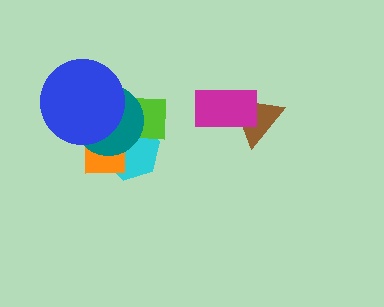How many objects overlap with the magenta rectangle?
1 object overlaps with the magenta rectangle.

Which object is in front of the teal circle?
The blue circle is in front of the teal circle.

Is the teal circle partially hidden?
Yes, it is partially covered by another shape.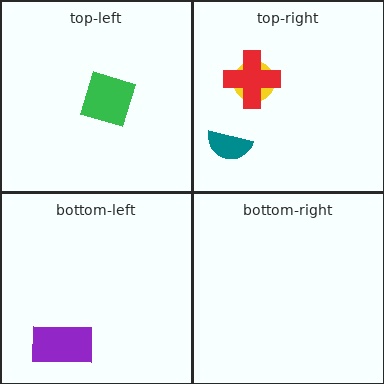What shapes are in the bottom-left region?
The purple rectangle.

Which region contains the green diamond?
The top-left region.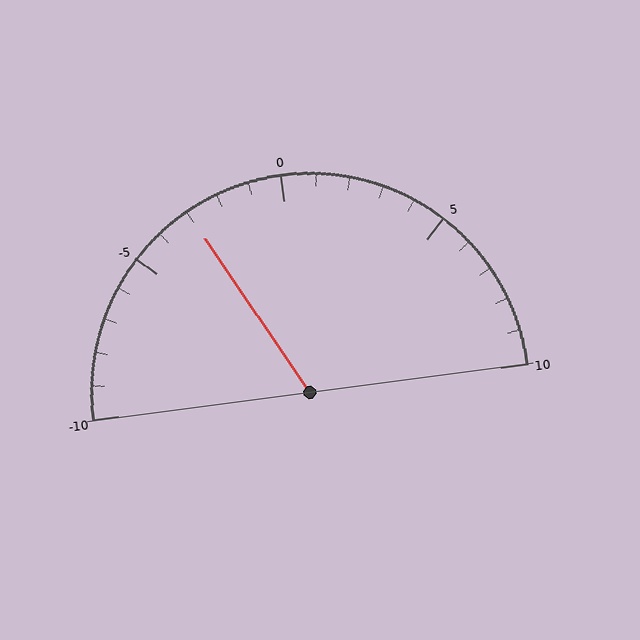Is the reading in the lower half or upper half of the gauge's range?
The reading is in the lower half of the range (-10 to 10).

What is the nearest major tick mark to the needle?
The nearest major tick mark is -5.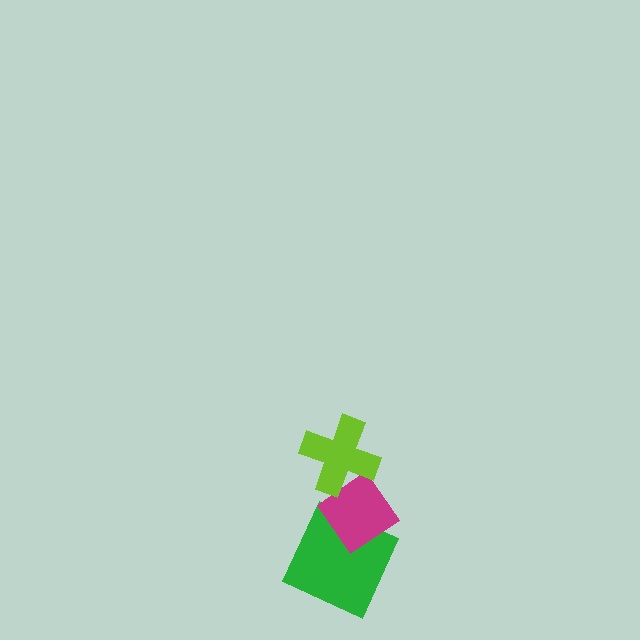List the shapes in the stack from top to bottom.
From top to bottom: the lime cross, the magenta diamond, the green square.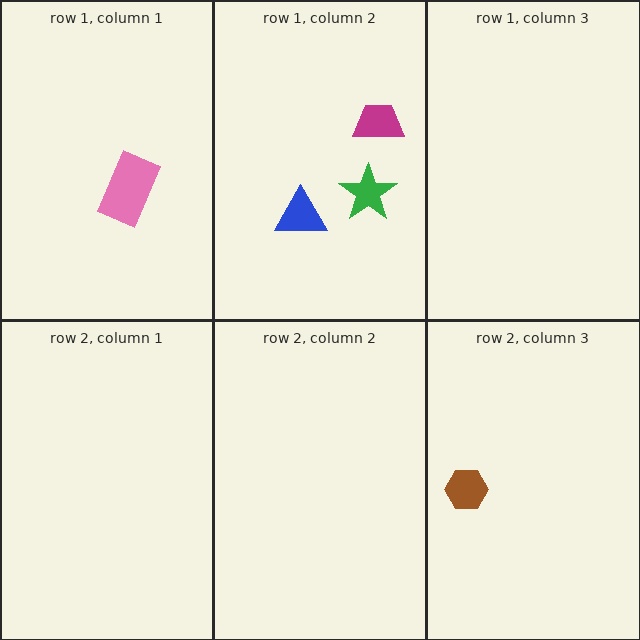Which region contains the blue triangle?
The row 1, column 2 region.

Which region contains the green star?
The row 1, column 2 region.